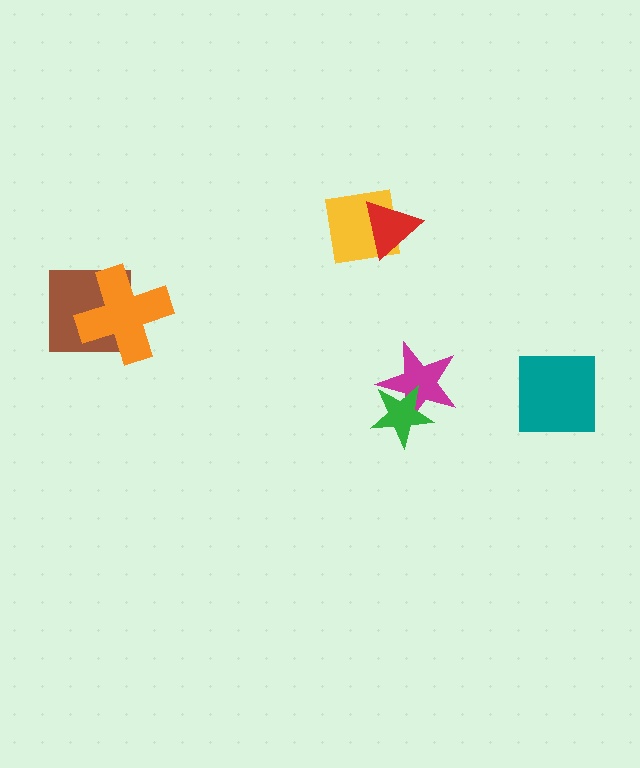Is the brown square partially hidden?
Yes, it is partially covered by another shape.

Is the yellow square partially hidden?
Yes, it is partially covered by another shape.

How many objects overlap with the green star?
1 object overlaps with the green star.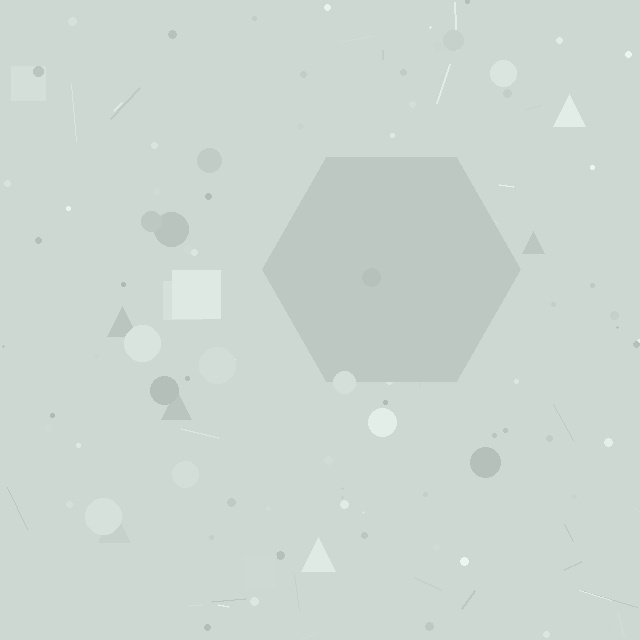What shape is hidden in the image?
A hexagon is hidden in the image.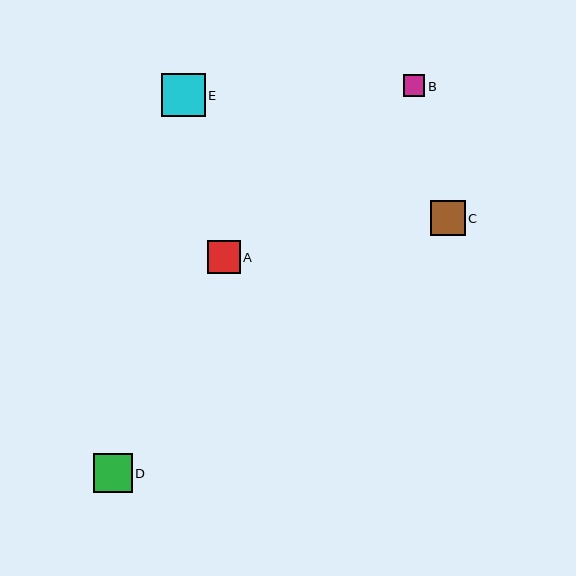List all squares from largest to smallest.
From largest to smallest: E, D, C, A, B.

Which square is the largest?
Square E is the largest with a size of approximately 44 pixels.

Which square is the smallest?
Square B is the smallest with a size of approximately 22 pixels.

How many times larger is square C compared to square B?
Square C is approximately 1.6 times the size of square B.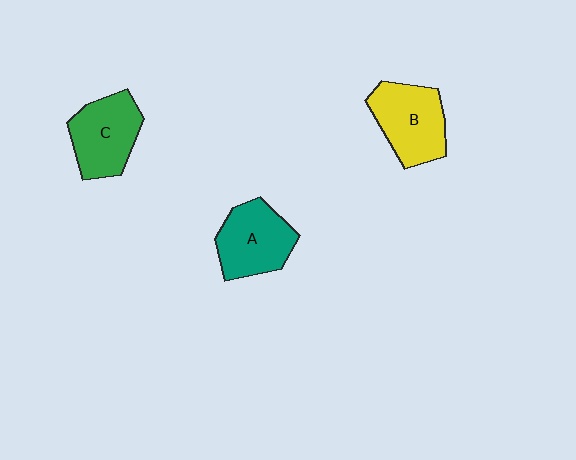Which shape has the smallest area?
Shape C (green).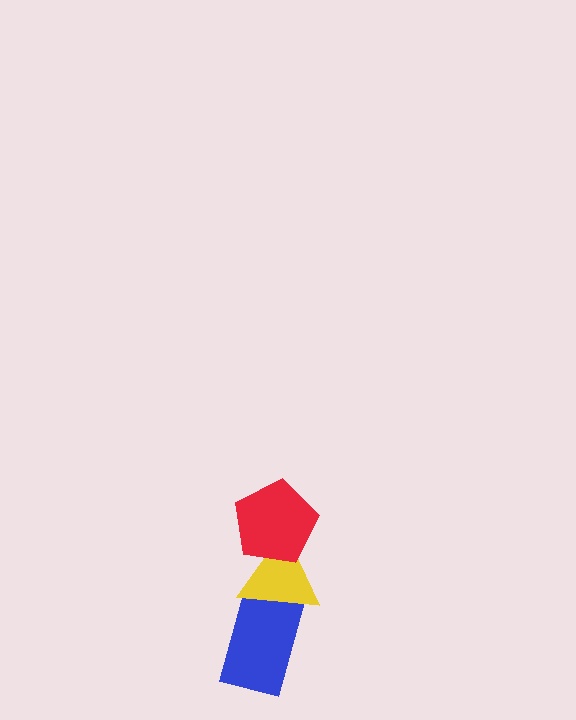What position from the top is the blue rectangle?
The blue rectangle is 3rd from the top.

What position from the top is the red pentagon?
The red pentagon is 1st from the top.